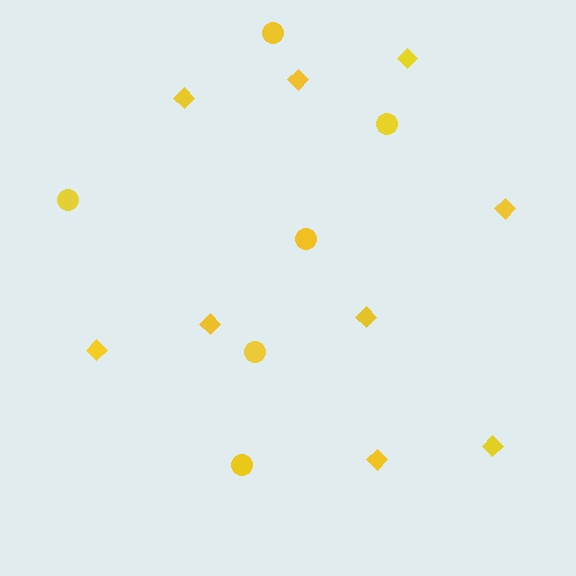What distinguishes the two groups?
There are 2 groups: one group of circles (6) and one group of diamonds (9).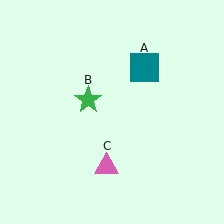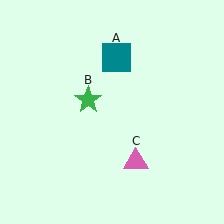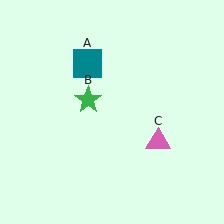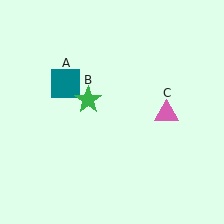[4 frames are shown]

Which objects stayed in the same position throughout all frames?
Green star (object B) remained stationary.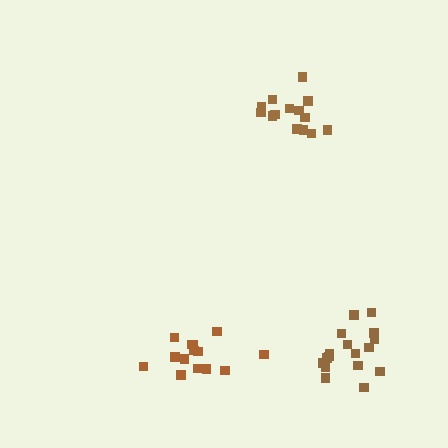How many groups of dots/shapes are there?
There are 3 groups.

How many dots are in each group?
Group 1: 14 dots, Group 2: 15 dots, Group 3: 17 dots (46 total).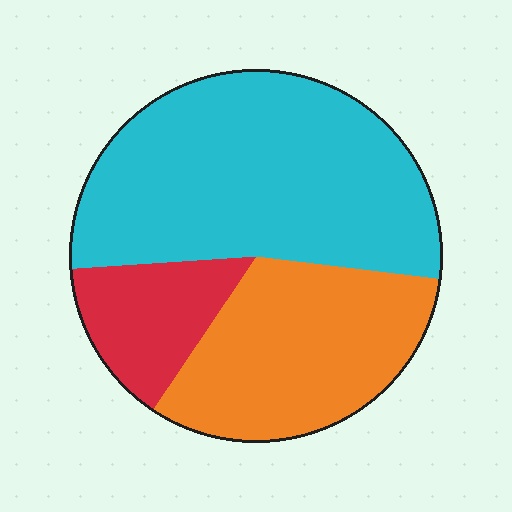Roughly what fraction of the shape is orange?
Orange covers roughly 30% of the shape.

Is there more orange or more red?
Orange.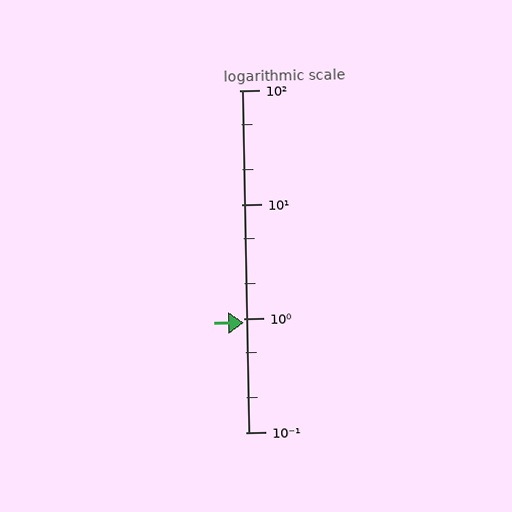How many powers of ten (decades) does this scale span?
The scale spans 3 decades, from 0.1 to 100.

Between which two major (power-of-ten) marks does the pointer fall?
The pointer is between 0.1 and 1.